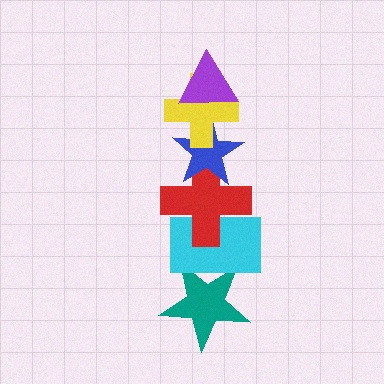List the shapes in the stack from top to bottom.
From top to bottom: the purple triangle, the yellow cross, the blue star, the red cross, the cyan rectangle, the teal star.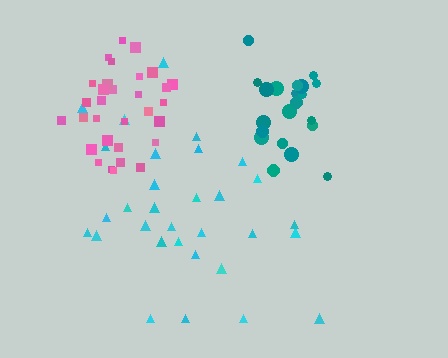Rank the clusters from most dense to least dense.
pink, teal, cyan.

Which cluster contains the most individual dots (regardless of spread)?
Cyan (31).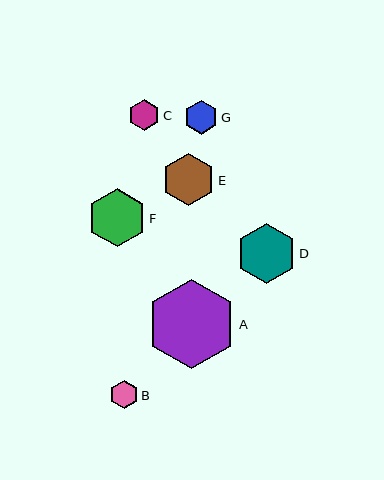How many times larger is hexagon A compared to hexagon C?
Hexagon A is approximately 2.9 times the size of hexagon C.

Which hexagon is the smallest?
Hexagon B is the smallest with a size of approximately 29 pixels.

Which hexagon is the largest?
Hexagon A is the largest with a size of approximately 89 pixels.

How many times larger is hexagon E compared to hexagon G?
Hexagon E is approximately 1.6 times the size of hexagon G.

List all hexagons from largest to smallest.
From largest to smallest: A, D, F, E, G, C, B.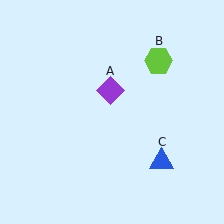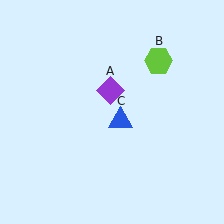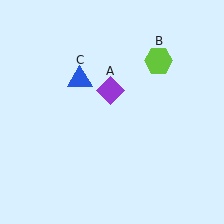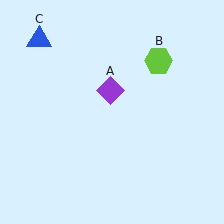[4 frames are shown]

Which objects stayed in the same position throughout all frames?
Purple diamond (object A) and lime hexagon (object B) remained stationary.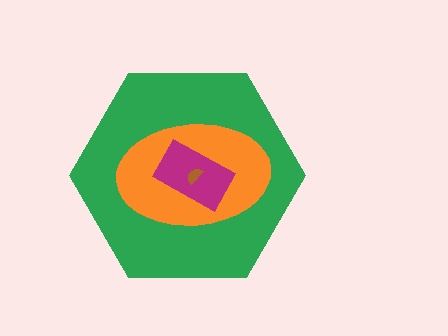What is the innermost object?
The brown semicircle.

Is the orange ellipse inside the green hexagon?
Yes.